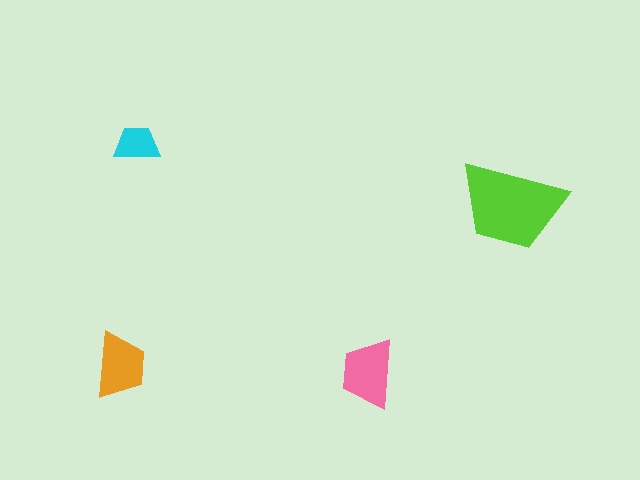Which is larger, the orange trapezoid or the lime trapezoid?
The lime one.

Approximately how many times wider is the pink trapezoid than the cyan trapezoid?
About 1.5 times wider.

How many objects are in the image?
There are 4 objects in the image.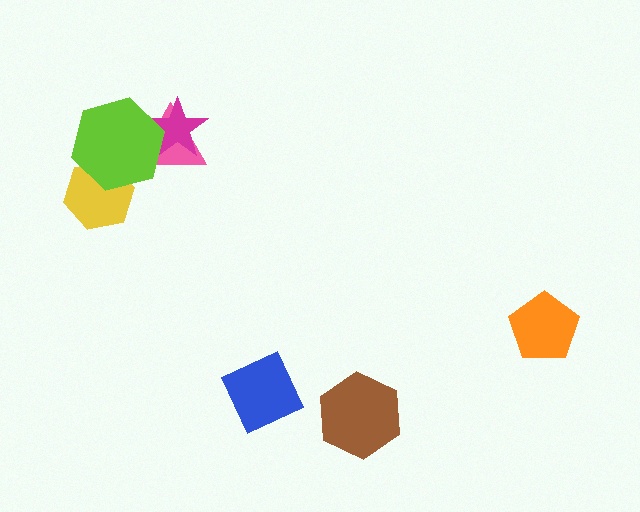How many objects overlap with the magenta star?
2 objects overlap with the magenta star.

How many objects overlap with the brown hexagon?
0 objects overlap with the brown hexagon.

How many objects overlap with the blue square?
0 objects overlap with the blue square.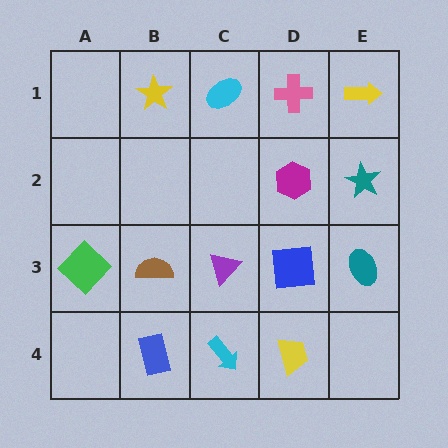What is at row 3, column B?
A brown semicircle.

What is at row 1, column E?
A yellow arrow.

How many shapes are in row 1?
4 shapes.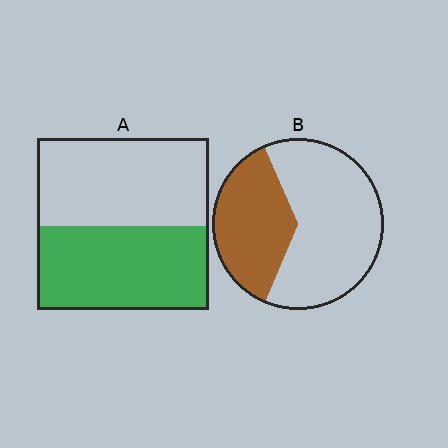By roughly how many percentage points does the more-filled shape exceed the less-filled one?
By roughly 10 percentage points (A over B).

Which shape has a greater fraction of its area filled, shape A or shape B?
Shape A.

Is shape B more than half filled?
No.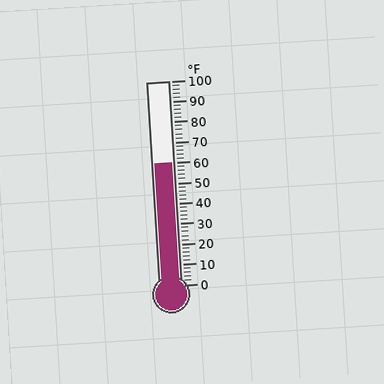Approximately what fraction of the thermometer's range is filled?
The thermometer is filled to approximately 60% of its range.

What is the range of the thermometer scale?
The thermometer scale ranges from 0°F to 100°F.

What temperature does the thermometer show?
The thermometer shows approximately 60°F.